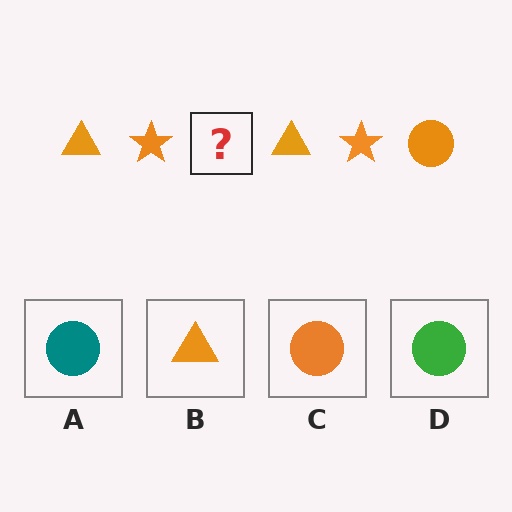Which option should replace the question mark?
Option C.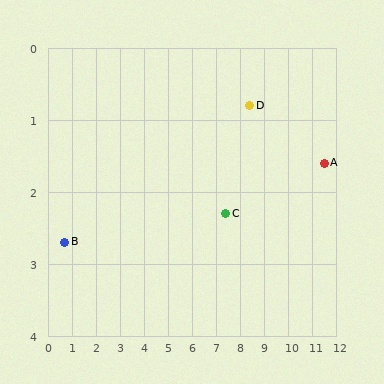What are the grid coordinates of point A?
Point A is at approximately (11.5, 1.6).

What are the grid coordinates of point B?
Point B is at approximately (0.7, 2.7).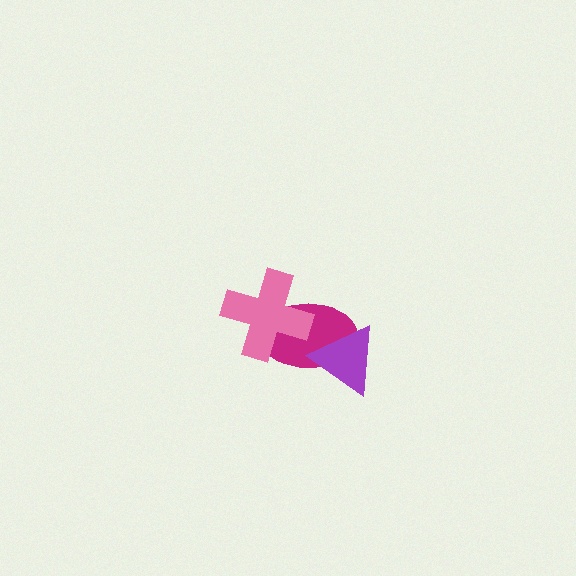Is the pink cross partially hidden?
No, no other shape covers it.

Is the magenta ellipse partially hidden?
Yes, it is partially covered by another shape.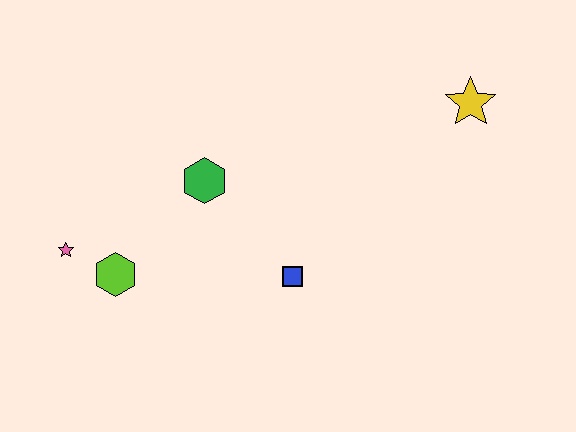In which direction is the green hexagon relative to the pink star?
The green hexagon is to the right of the pink star.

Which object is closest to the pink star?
The lime hexagon is closest to the pink star.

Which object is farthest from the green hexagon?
The yellow star is farthest from the green hexagon.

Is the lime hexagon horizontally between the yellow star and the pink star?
Yes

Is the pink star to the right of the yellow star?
No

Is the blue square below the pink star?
Yes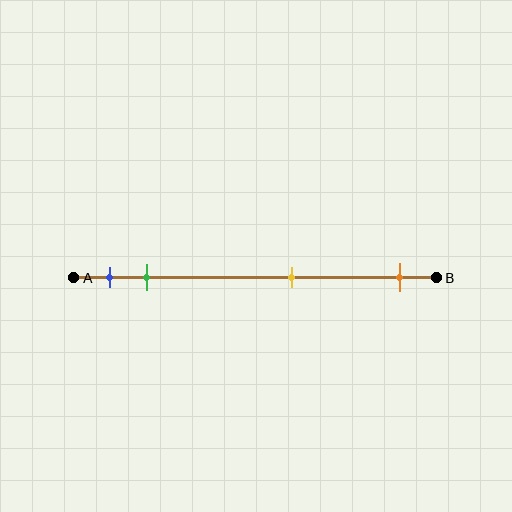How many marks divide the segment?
There are 4 marks dividing the segment.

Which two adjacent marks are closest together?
The blue and green marks are the closest adjacent pair.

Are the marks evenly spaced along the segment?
No, the marks are not evenly spaced.